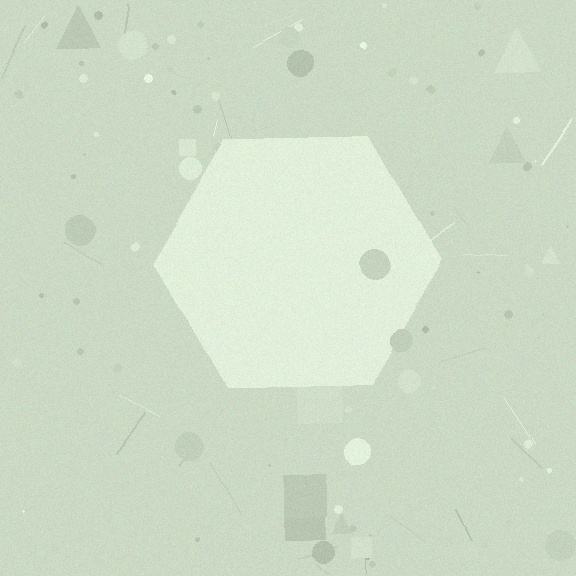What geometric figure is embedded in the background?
A hexagon is embedded in the background.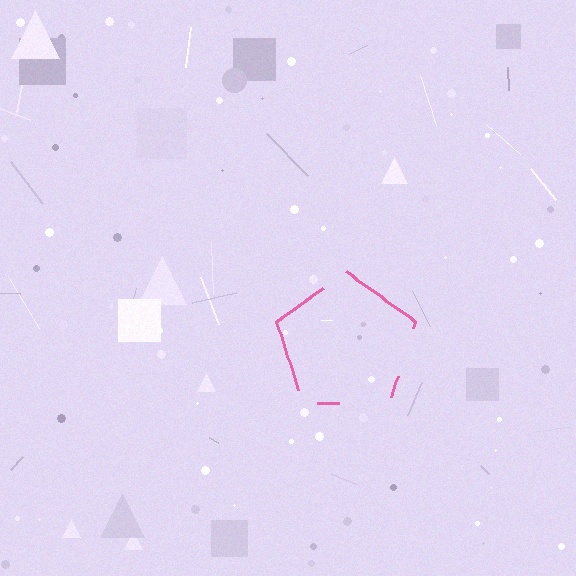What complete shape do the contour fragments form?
The contour fragments form a pentagon.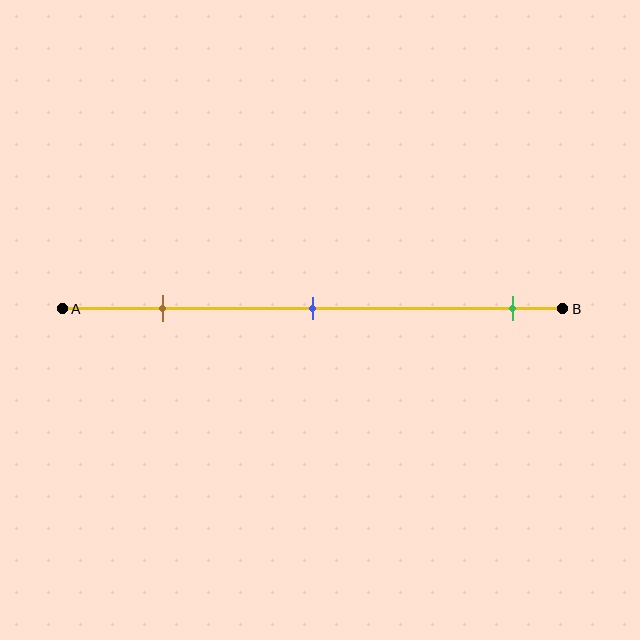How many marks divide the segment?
There are 3 marks dividing the segment.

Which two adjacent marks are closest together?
The brown and blue marks are the closest adjacent pair.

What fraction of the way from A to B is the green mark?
The green mark is approximately 90% (0.9) of the way from A to B.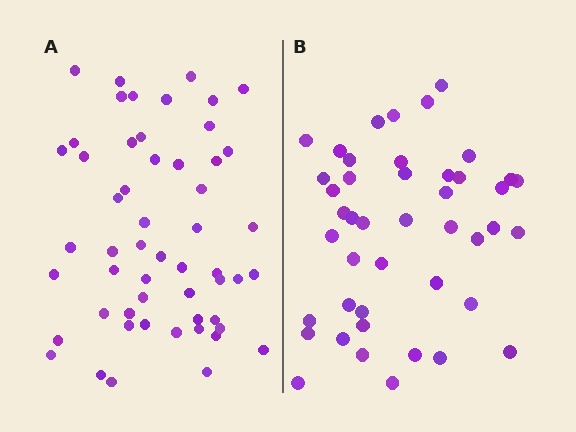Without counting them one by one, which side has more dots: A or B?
Region A (the left region) has more dots.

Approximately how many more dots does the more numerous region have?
Region A has roughly 10 or so more dots than region B.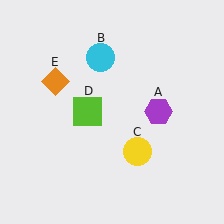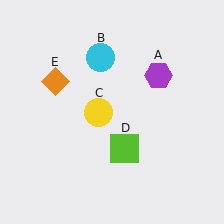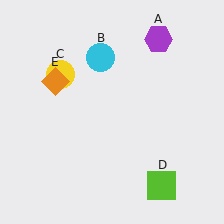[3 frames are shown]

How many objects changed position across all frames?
3 objects changed position: purple hexagon (object A), yellow circle (object C), lime square (object D).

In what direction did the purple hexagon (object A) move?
The purple hexagon (object A) moved up.